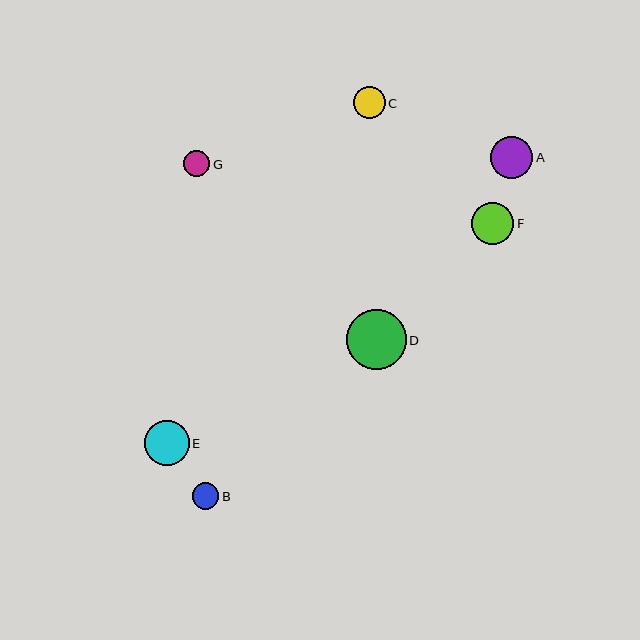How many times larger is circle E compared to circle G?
Circle E is approximately 1.7 times the size of circle G.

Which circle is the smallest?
Circle G is the smallest with a size of approximately 26 pixels.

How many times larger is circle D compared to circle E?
Circle D is approximately 1.3 times the size of circle E.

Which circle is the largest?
Circle D is the largest with a size of approximately 60 pixels.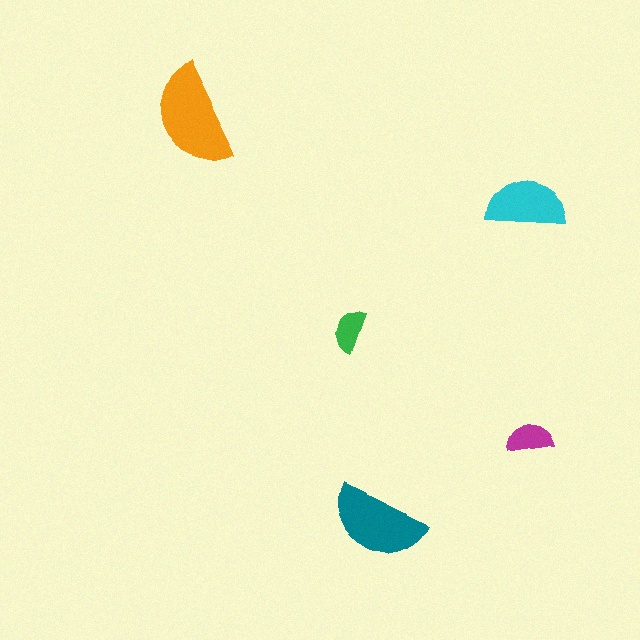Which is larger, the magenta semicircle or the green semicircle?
The magenta one.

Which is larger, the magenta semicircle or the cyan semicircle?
The cyan one.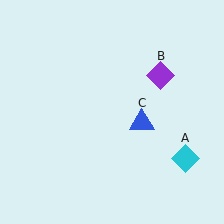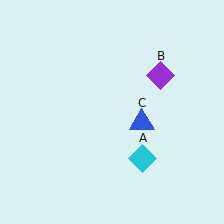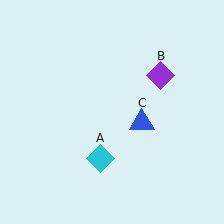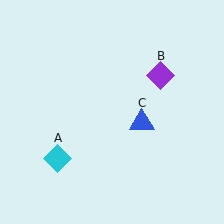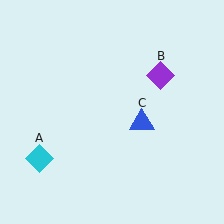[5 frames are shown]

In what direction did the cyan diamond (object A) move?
The cyan diamond (object A) moved left.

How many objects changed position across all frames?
1 object changed position: cyan diamond (object A).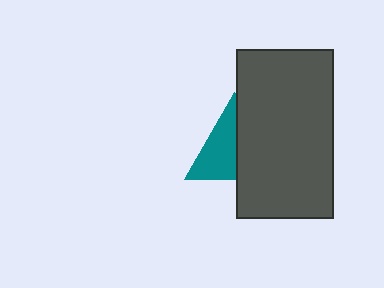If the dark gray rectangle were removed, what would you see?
You would see the complete teal triangle.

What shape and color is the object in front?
The object in front is a dark gray rectangle.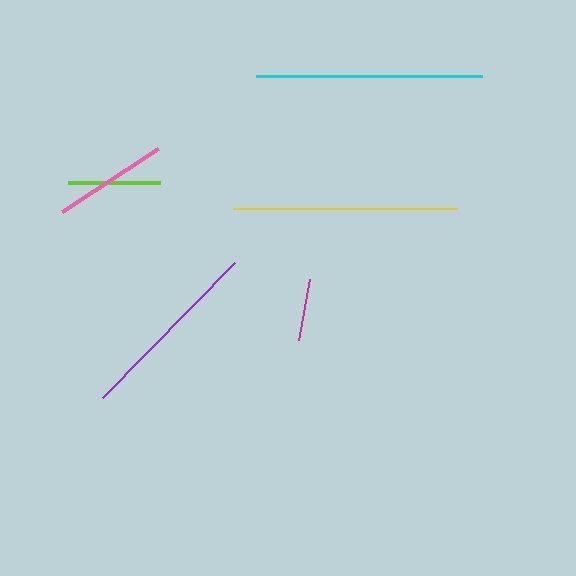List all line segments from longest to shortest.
From longest to shortest: cyan, yellow, purple, pink, lime, magenta.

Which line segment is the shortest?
The magenta line is the shortest at approximately 61 pixels.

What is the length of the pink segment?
The pink segment is approximately 115 pixels long.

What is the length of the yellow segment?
The yellow segment is approximately 225 pixels long.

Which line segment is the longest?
The cyan line is the longest at approximately 226 pixels.